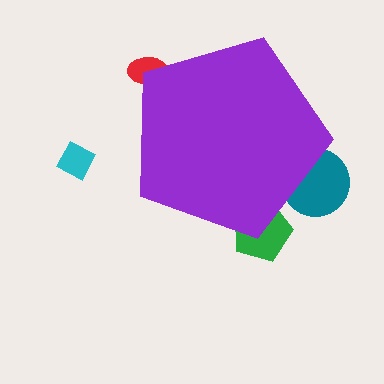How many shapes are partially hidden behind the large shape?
3 shapes are partially hidden.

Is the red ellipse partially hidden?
Yes, the red ellipse is partially hidden behind the purple pentagon.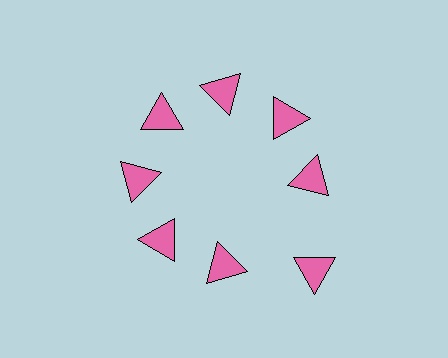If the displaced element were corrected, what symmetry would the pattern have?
It would have 8-fold rotational symmetry — the pattern would map onto itself every 45 degrees.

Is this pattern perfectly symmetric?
No. The 8 pink triangles are arranged in a ring, but one element near the 4 o'clock position is pushed outward from the center, breaking the 8-fold rotational symmetry.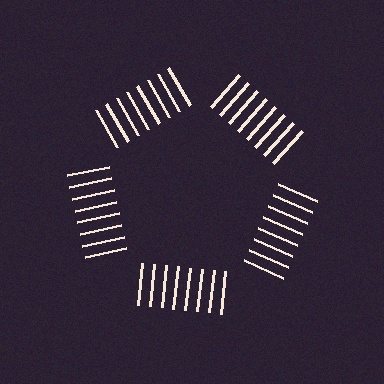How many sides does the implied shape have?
5 sides — the line-ends trace a pentagon.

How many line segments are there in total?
40 — 8 along each of the 5 edges.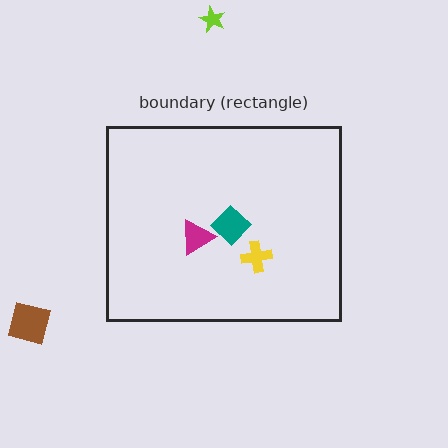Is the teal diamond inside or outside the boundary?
Inside.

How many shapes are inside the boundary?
3 inside, 2 outside.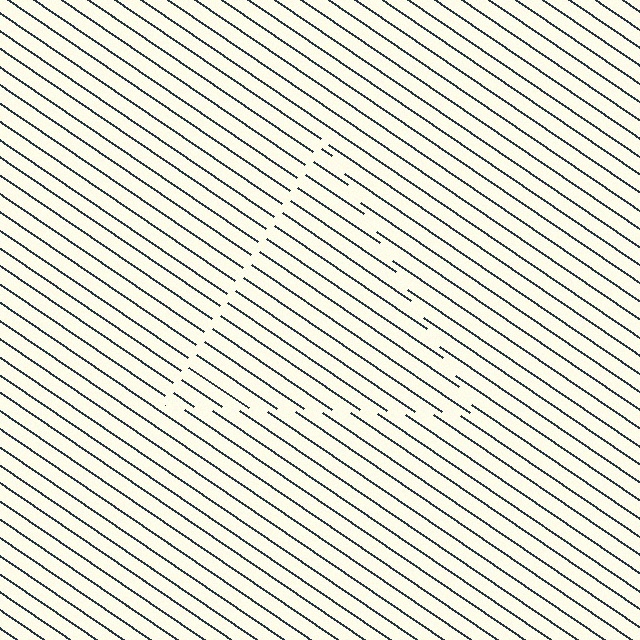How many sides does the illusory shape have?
3 sides — the line-ends trace a triangle.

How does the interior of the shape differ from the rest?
The interior of the shape contains the same grating, shifted by half a period — the contour is defined by the phase discontinuity where line-ends from the inner and outer gratings abut.